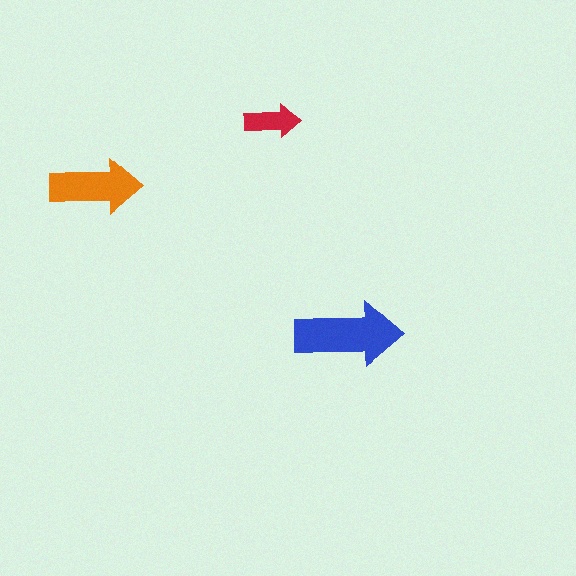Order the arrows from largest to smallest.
the blue one, the orange one, the red one.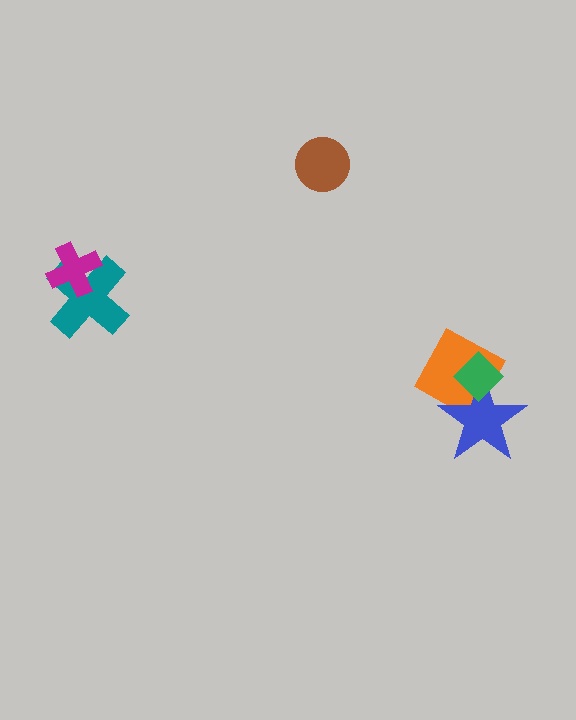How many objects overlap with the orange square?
2 objects overlap with the orange square.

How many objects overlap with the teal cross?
1 object overlaps with the teal cross.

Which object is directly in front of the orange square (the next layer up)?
The blue star is directly in front of the orange square.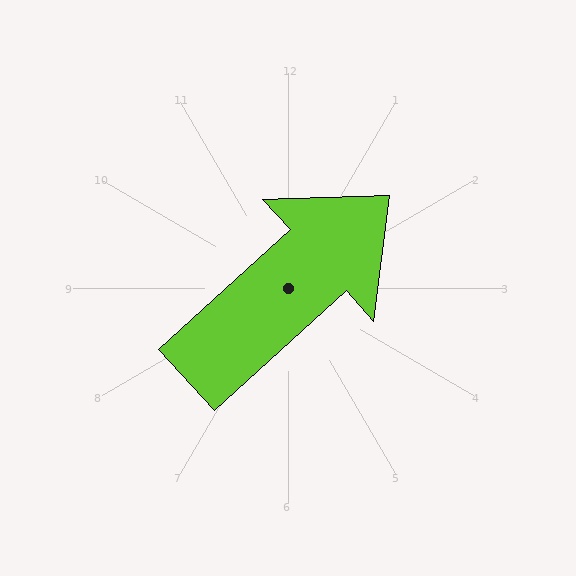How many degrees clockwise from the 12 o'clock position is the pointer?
Approximately 48 degrees.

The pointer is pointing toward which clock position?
Roughly 2 o'clock.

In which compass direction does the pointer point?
Northeast.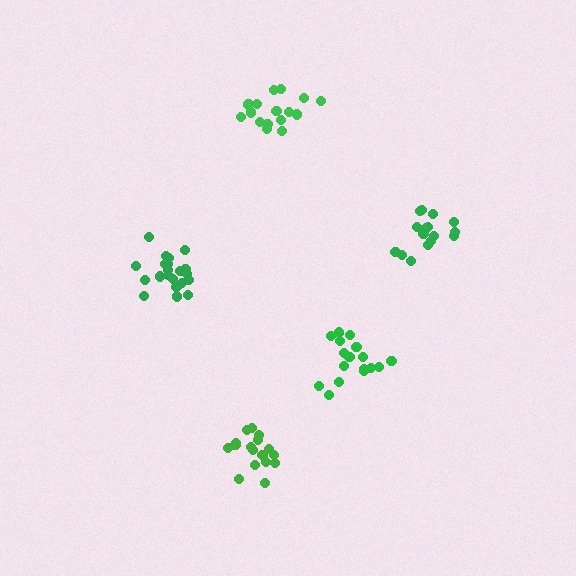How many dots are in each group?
Group 1: 19 dots, Group 2: 17 dots, Group 3: 16 dots, Group 4: 21 dots, Group 5: 16 dots (89 total).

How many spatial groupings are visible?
There are 5 spatial groupings.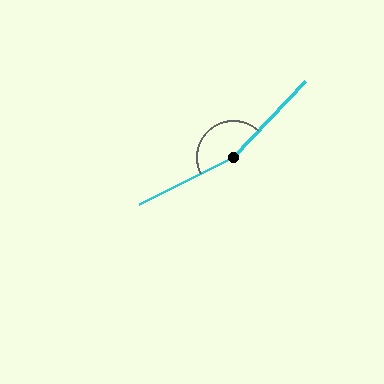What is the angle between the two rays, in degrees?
Approximately 160 degrees.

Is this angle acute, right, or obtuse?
It is obtuse.